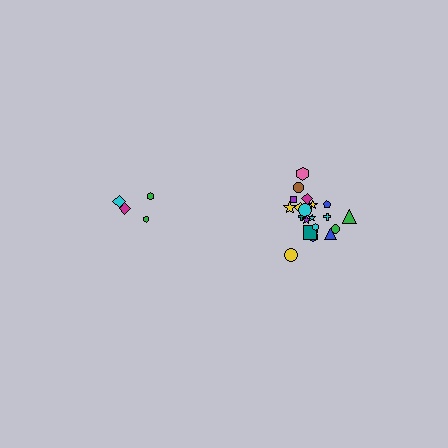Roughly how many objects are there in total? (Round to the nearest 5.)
Roughly 25 objects in total.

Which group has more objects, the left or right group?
The right group.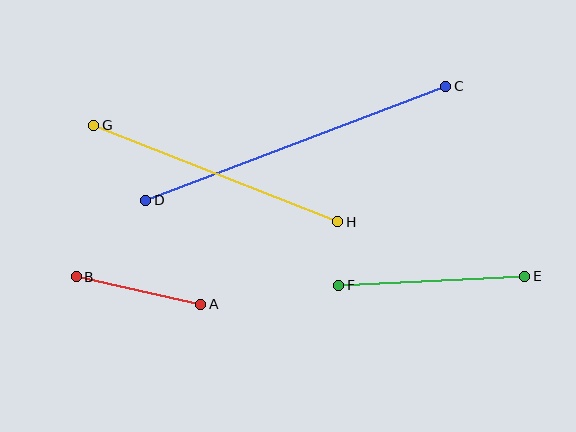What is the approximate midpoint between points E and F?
The midpoint is at approximately (432, 281) pixels.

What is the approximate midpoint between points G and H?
The midpoint is at approximately (216, 174) pixels.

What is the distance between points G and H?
The distance is approximately 263 pixels.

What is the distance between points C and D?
The distance is approximately 321 pixels.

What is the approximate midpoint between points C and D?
The midpoint is at approximately (296, 143) pixels.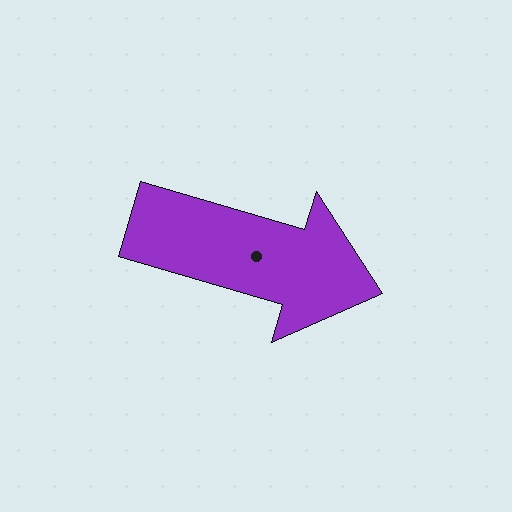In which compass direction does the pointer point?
East.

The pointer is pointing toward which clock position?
Roughly 4 o'clock.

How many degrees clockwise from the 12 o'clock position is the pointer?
Approximately 106 degrees.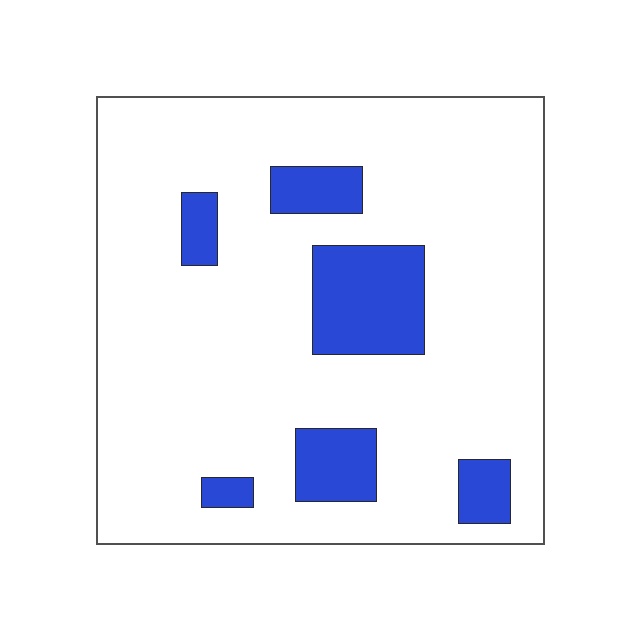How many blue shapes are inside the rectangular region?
6.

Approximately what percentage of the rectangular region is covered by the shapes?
Approximately 15%.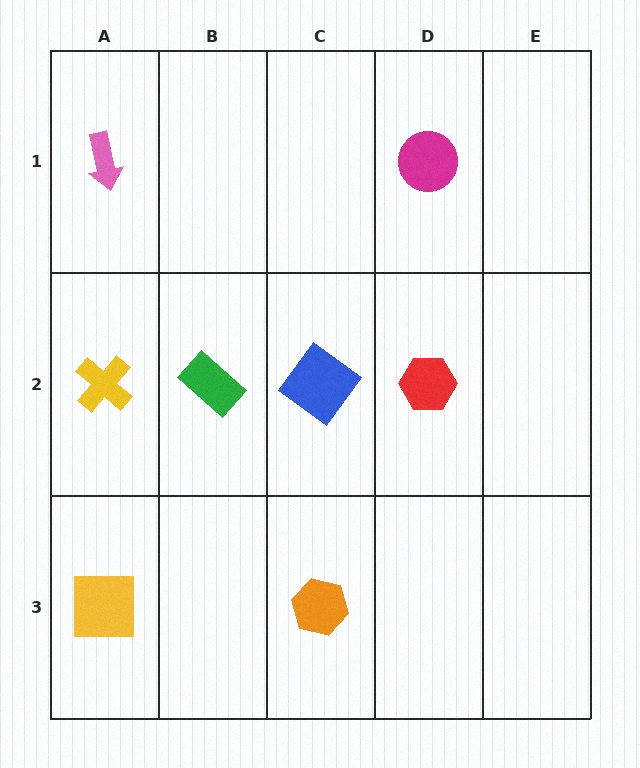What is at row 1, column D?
A magenta circle.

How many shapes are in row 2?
4 shapes.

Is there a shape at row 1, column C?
No, that cell is empty.